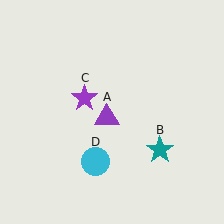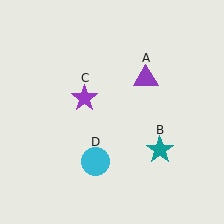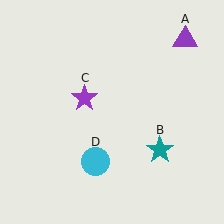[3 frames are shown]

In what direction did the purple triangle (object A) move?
The purple triangle (object A) moved up and to the right.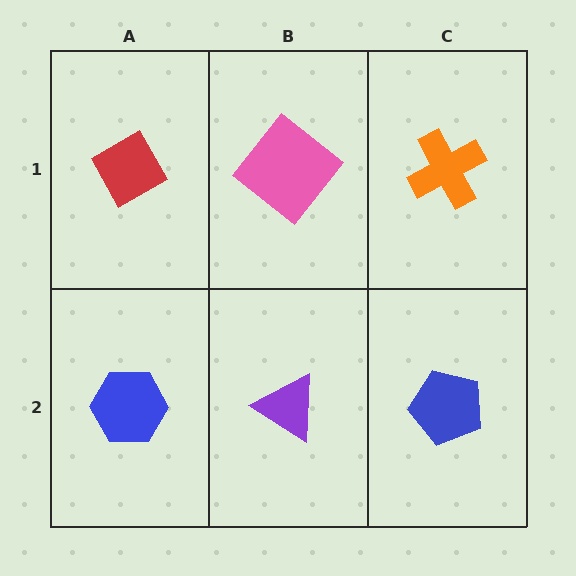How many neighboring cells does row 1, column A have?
2.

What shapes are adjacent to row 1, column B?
A purple triangle (row 2, column B), a red diamond (row 1, column A), an orange cross (row 1, column C).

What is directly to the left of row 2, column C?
A purple triangle.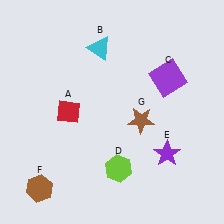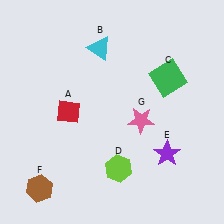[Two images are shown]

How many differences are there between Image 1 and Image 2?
There are 2 differences between the two images.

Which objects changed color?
C changed from purple to green. G changed from brown to pink.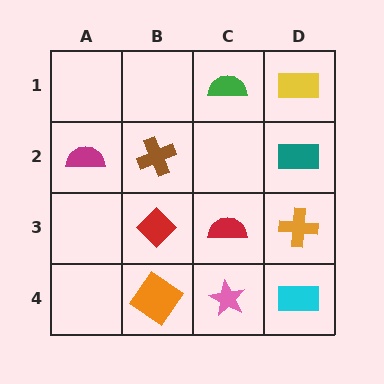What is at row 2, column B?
A brown cross.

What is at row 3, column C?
A red semicircle.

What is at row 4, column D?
A cyan rectangle.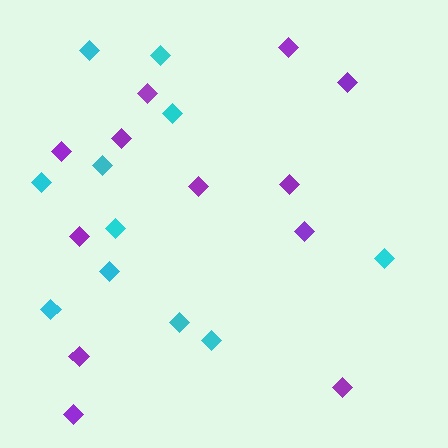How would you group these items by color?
There are 2 groups: one group of cyan diamonds (11) and one group of purple diamonds (12).